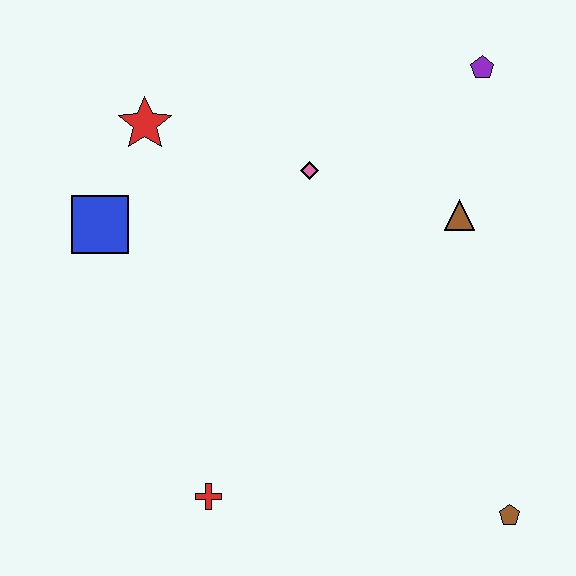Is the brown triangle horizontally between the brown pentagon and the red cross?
Yes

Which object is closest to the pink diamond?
The brown triangle is closest to the pink diamond.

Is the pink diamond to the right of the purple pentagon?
No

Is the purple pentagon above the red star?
Yes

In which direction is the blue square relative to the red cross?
The blue square is above the red cross.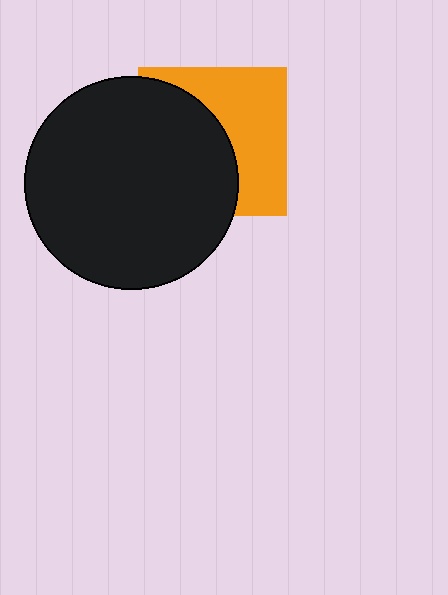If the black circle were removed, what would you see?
You would see the complete orange square.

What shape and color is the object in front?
The object in front is a black circle.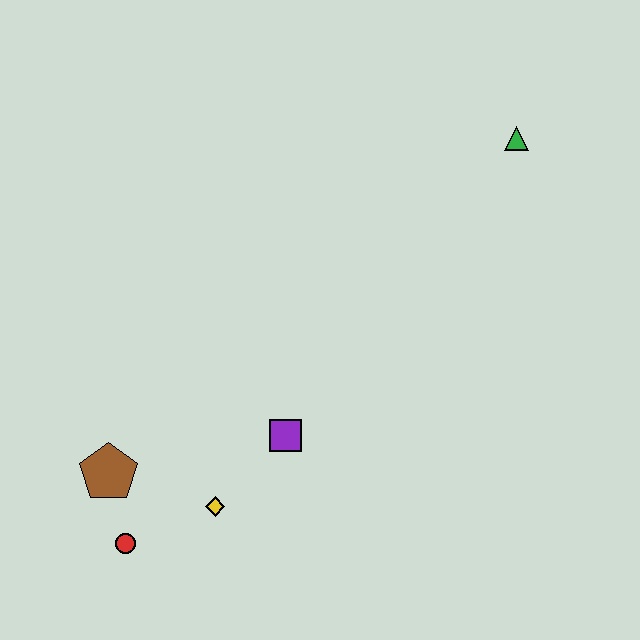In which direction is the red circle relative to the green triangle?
The red circle is below the green triangle.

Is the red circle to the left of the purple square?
Yes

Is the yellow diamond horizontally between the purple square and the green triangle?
No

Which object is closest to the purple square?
The yellow diamond is closest to the purple square.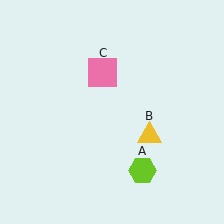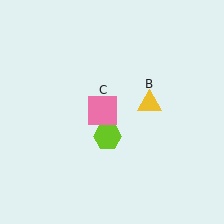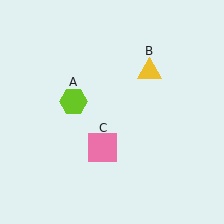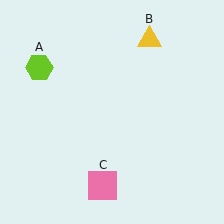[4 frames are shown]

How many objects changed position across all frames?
3 objects changed position: lime hexagon (object A), yellow triangle (object B), pink square (object C).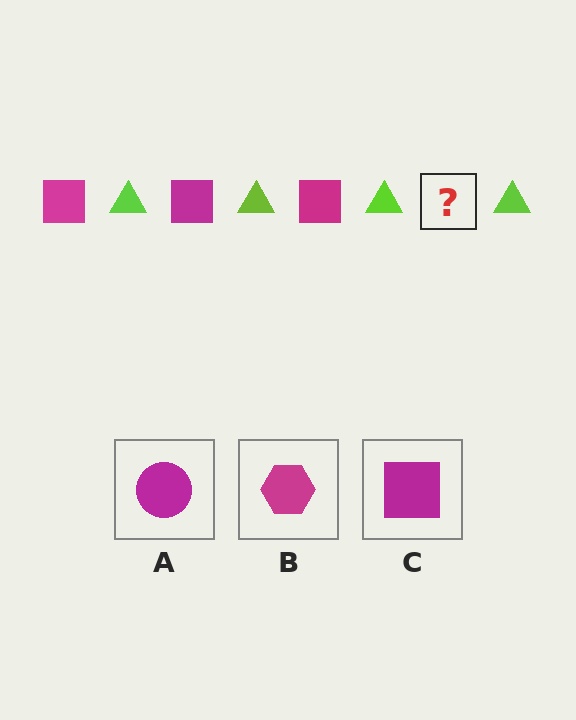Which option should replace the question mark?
Option C.